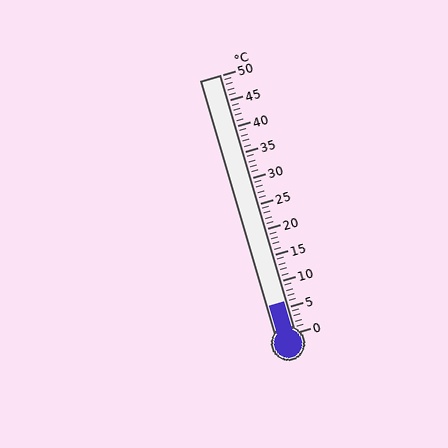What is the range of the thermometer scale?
The thermometer scale ranges from 0°C to 50°C.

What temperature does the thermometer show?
The thermometer shows approximately 6°C.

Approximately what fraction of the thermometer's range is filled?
The thermometer is filled to approximately 10% of its range.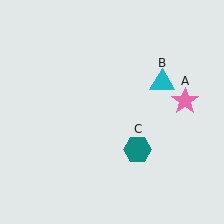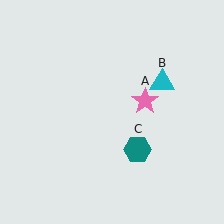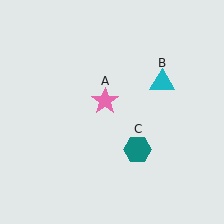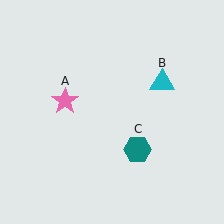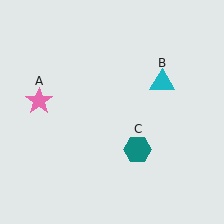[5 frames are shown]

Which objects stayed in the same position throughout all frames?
Cyan triangle (object B) and teal hexagon (object C) remained stationary.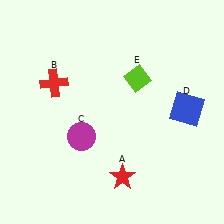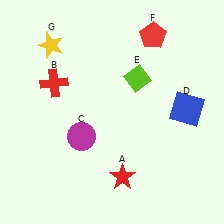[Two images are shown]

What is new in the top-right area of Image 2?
A red pentagon (F) was added in the top-right area of Image 2.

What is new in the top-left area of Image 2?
A yellow star (G) was added in the top-left area of Image 2.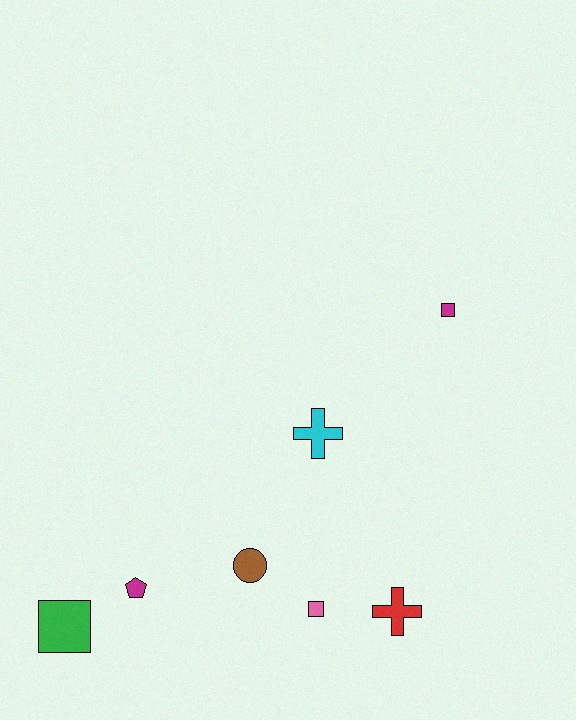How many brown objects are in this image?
There is 1 brown object.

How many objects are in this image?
There are 7 objects.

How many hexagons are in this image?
There are no hexagons.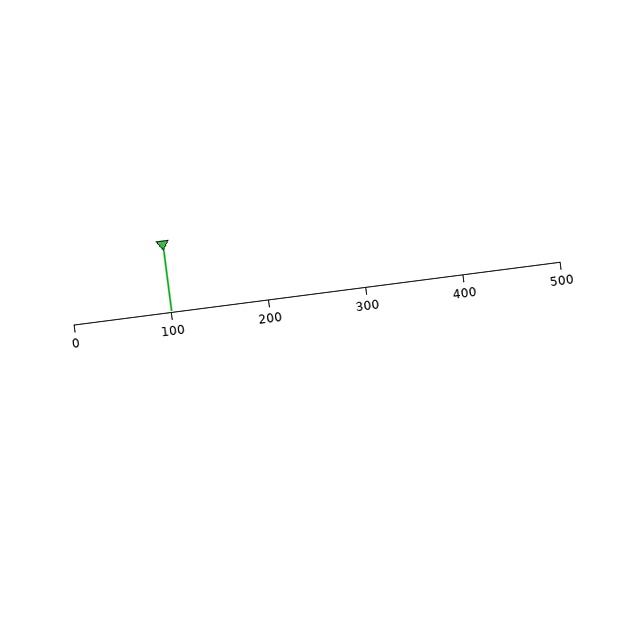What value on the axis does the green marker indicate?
The marker indicates approximately 100.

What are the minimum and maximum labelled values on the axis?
The axis runs from 0 to 500.